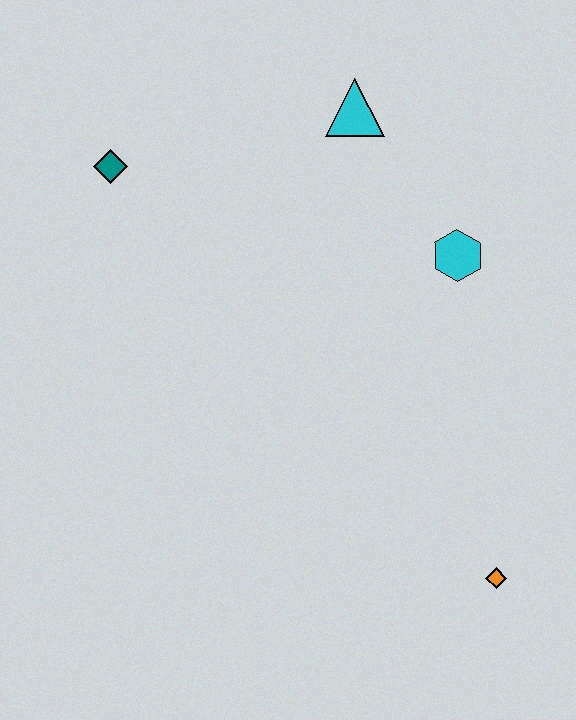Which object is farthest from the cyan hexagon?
The teal diamond is farthest from the cyan hexagon.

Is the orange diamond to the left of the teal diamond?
No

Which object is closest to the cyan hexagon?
The cyan triangle is closest to the cyan hexagon.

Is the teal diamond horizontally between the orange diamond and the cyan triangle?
No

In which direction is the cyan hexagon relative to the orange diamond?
The cyan hexagon is above the orange diamond.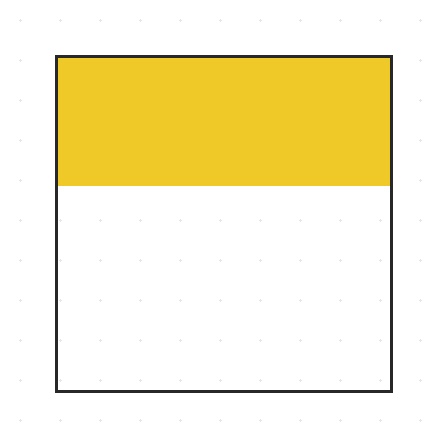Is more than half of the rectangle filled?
No.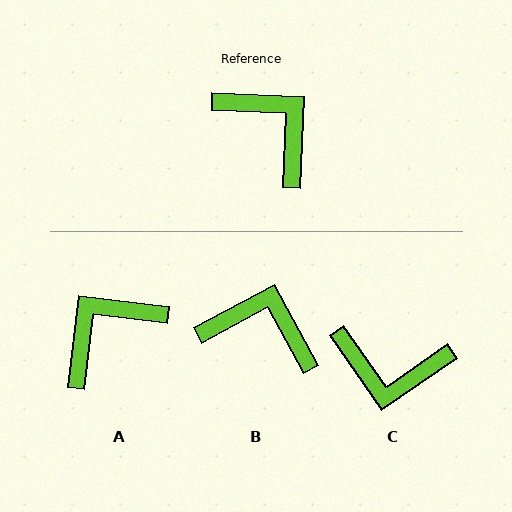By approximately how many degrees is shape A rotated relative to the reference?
Approximately 86 degrees counter-clockwise.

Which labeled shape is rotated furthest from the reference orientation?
C, about 143 degrees away.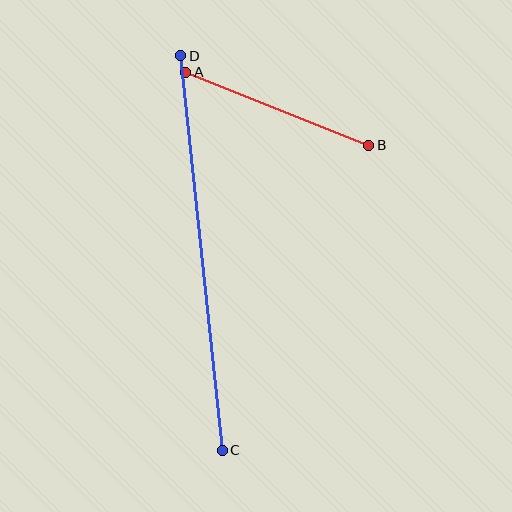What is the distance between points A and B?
The distance is approximately 197 pixels.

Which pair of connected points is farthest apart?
Points C and D are farthest apart.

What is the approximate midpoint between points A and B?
The midpoint is at approximately (277, 109) pixels.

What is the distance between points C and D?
The distance is approximately 397 pixels.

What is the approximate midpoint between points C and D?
The midpoint is at approximately (201, 253) pixels.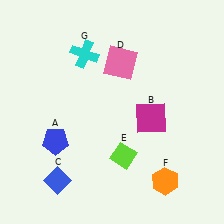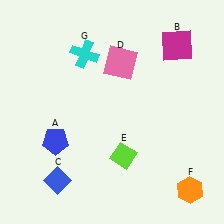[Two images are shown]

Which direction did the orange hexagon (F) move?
The orange hexagon (F) moved right.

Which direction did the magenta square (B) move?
The magenta square (B) moved up.